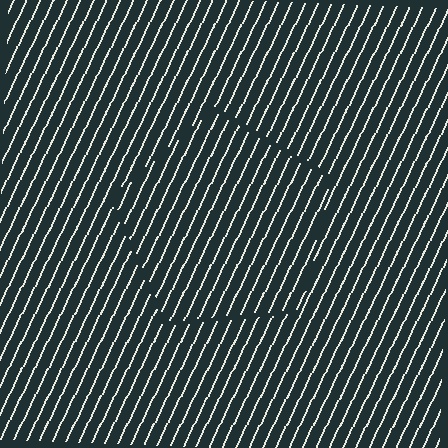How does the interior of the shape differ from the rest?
The interior of the shape contains the same grating, shifted by half a period — the contour is defined by the phase discontinuity where line-ends from the inner and outer gratings abut.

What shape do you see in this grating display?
An illusory pentagon. The interior of the shape contains the same grating, shifted by half a period — the contour is defined by the phase discontinuity where line-ends from the inner and outer gratings abut.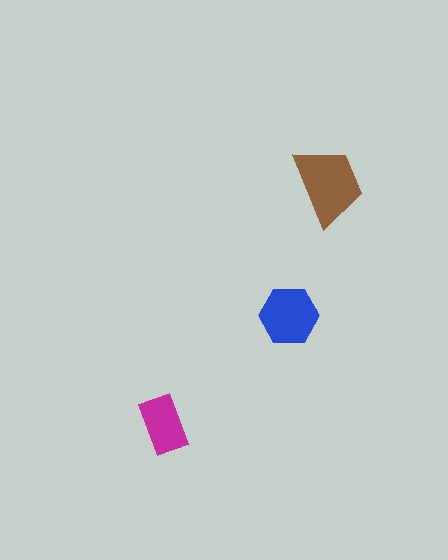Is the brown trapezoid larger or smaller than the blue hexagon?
Larger.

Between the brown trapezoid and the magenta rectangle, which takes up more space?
The brown trapezoid.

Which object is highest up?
The brown trapezoid is topmost.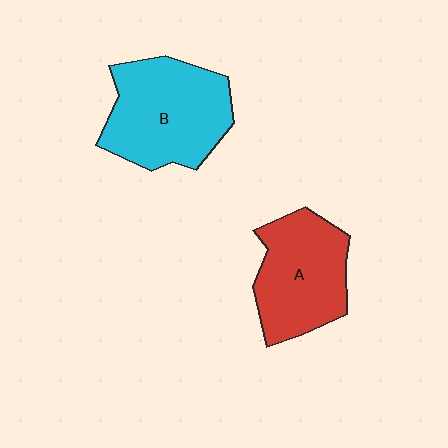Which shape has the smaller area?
Shape A (red).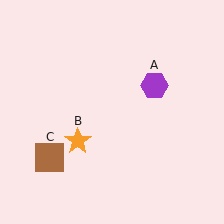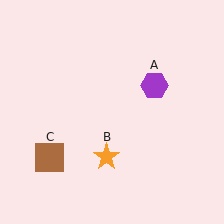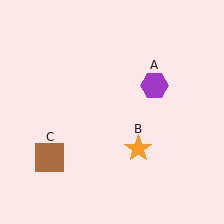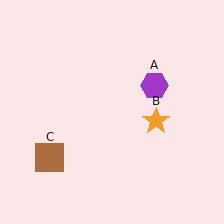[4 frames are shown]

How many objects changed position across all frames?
1 object changed position: orange star (object B).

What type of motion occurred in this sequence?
The orange star (object B) rotated counterclockwise around the center of the scene.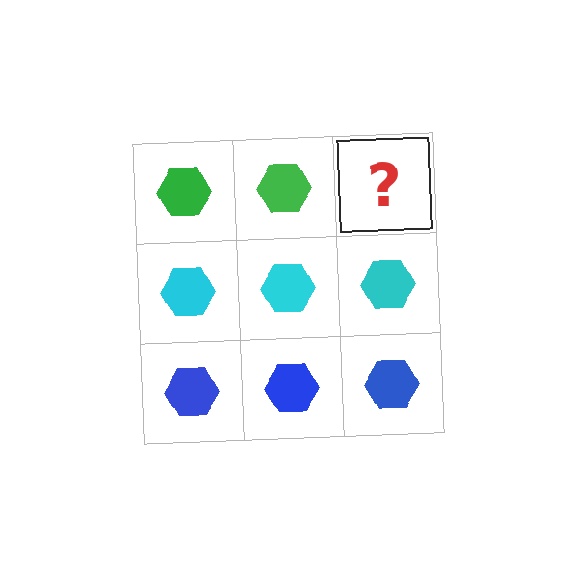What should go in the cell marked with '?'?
The missing cell should contain a green hexagon.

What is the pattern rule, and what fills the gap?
The rule is that each row has a consistent color. The gap should be filled with a green hexagon.